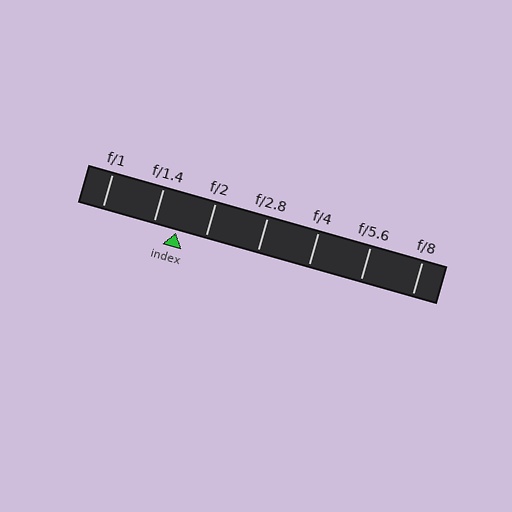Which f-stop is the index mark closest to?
The index mark is closest to f/1.4.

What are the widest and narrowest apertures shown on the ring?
The widest aperture shown is f/1 and the narrowest is f/8.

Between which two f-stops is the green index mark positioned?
The index mark is between f/1.4 and f/2.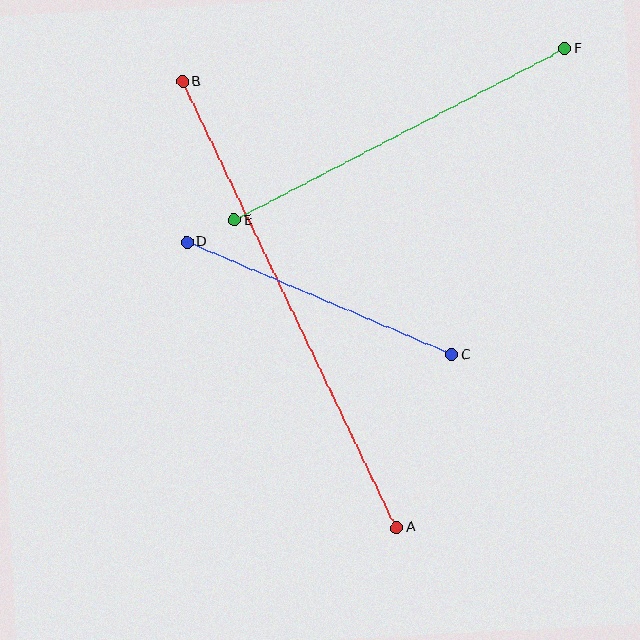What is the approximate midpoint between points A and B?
The midpoint is at approximately (290, 305) pixels.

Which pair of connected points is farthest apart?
Points A and B are farthest apart.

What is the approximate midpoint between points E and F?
The midpoint is at approximately (400, 134) pixels.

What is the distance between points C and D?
The distance is approximately 288 pixels.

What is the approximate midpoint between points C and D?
The midpoint is at approximately (319, 299) pixels.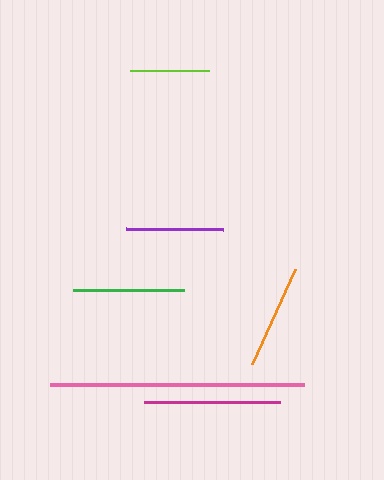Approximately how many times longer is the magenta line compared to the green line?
The magenta line is approximately 1.2 times the length of the green line.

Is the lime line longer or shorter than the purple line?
The purple line is longer than the lime line.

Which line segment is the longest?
The pink line is the longest at approximately 254 pixels.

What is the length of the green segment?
The green segment is approximately 110 pixels long.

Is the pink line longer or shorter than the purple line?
The pink line is longer than the purple line.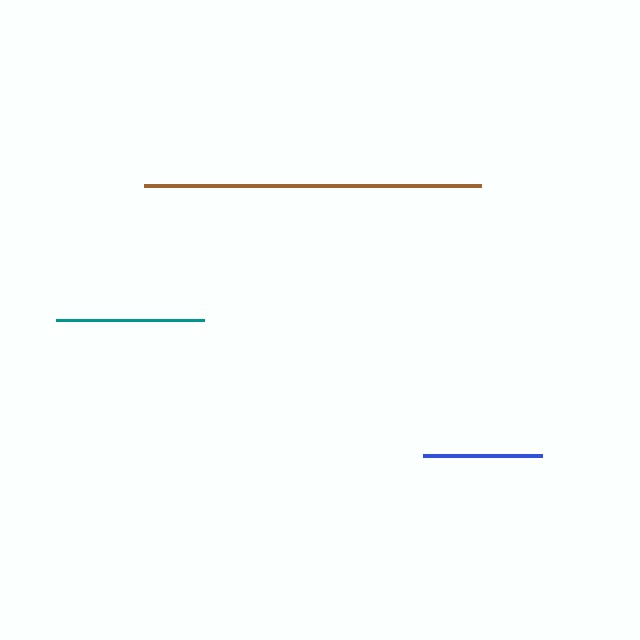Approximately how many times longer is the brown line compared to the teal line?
The brown line is approximately 2.3 times the length of the teal line.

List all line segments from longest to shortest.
From longest to shortest: brown, teal, blue.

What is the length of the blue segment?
The blue segment is approximately 120 pixels long.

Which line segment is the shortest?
The blue line is the shortest at approximately 120 pixels.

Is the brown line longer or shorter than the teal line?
The brown line is longer than the teal line.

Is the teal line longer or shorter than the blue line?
The teal line is longer than the blue line.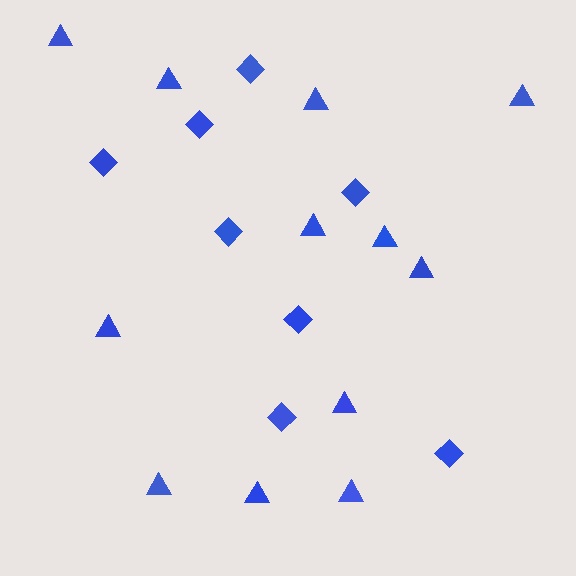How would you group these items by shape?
There are 2 groups: one group of diamonds (8) and one group of triangles (12).